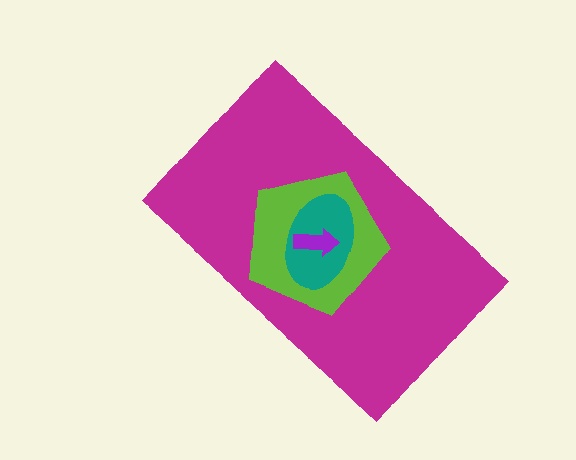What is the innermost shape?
The purple arrow.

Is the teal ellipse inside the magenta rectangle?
Yes.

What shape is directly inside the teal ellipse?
The purple arrow.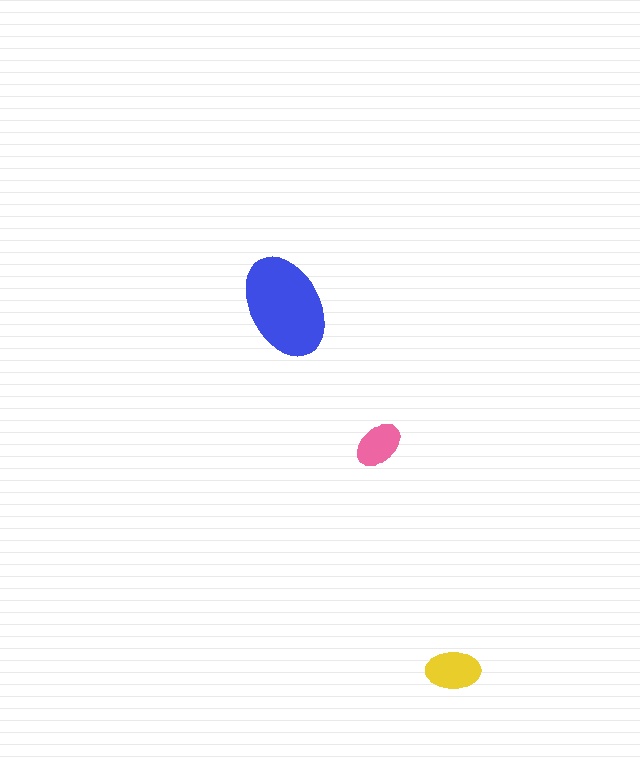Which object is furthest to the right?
The yellow ellipse is rightmost.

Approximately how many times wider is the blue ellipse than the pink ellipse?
About 2 times wider.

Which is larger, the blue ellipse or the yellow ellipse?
The blue one.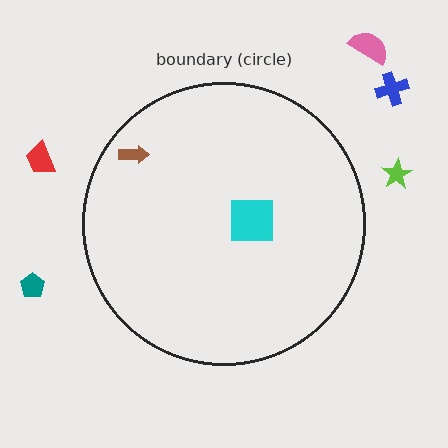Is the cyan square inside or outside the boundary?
Inside.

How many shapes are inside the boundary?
2 inside, 5 outside.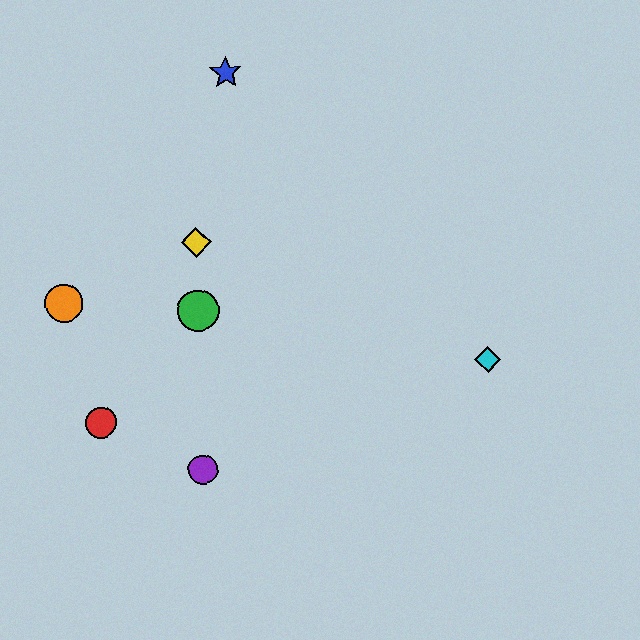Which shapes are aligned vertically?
The green circle, the yellow diamond, the purple circle are aligned vertically.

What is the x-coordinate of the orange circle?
The orange circle is at x≈64.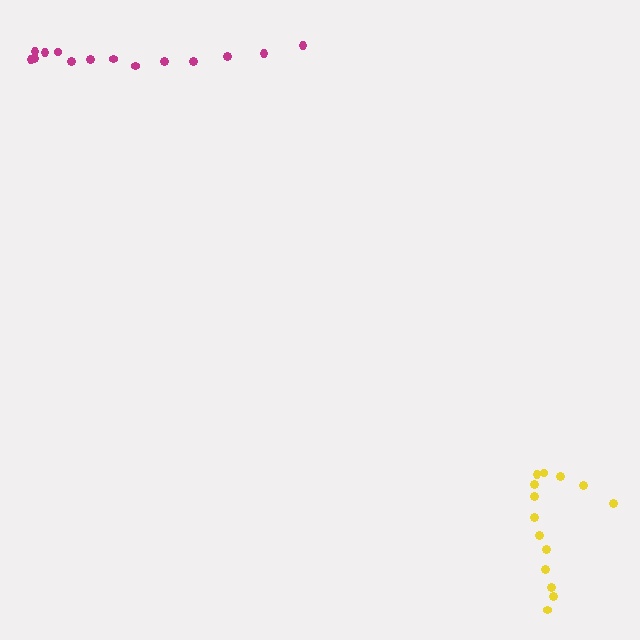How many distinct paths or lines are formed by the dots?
There are 2 distinct paths.